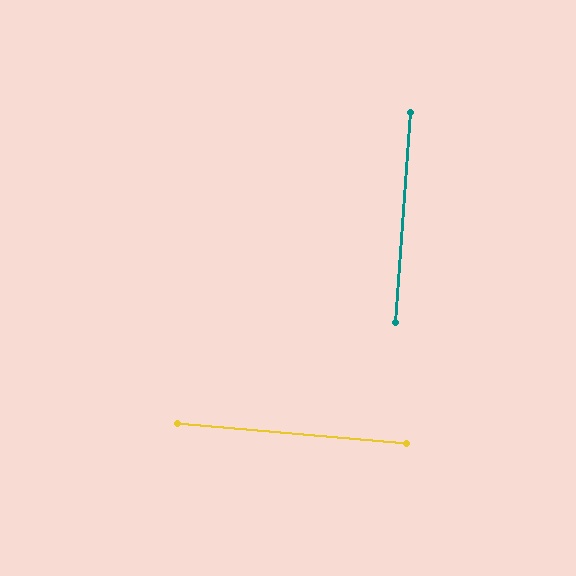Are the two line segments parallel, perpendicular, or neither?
Perpendicular — they meet at approximately 89°.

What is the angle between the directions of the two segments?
Approximately 89 degrees.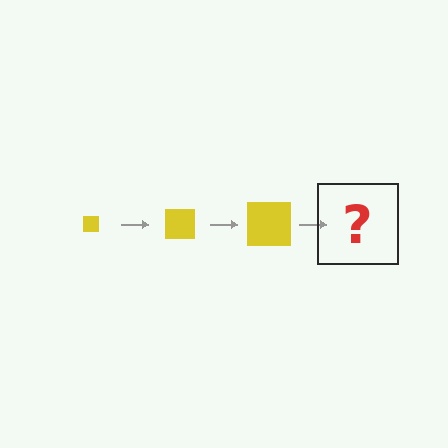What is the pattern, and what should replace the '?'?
The pattern is that the square gets progressively larger each step. The '?' should be a yellow square, larger than the previous one.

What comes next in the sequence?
The next element should be a yellow square, larger than the previous one.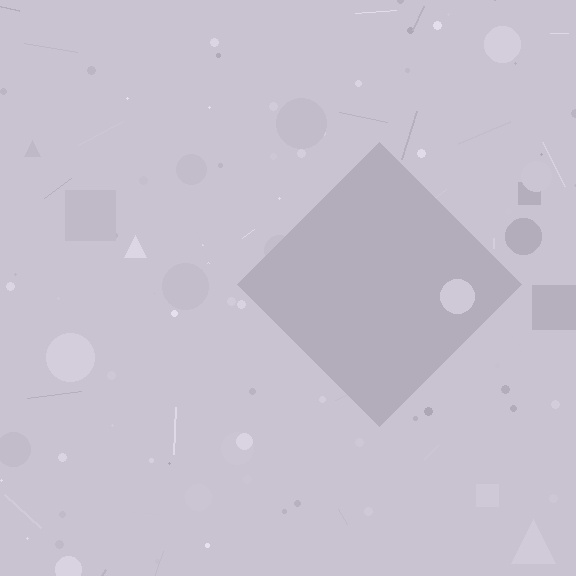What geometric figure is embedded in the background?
A diamond is embedded in the background.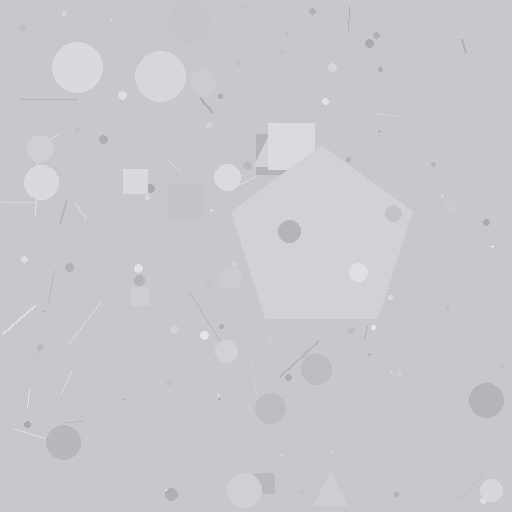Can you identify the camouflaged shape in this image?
The camouflaged shape is a pentagon.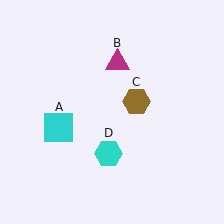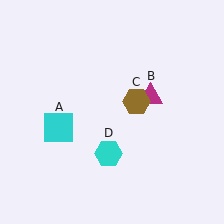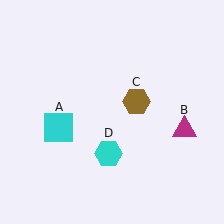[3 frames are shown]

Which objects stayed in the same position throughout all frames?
Cyan square (object A) and brown hexagon (object C) and cyan hexagon (object D) remained stationary.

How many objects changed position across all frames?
1 object changed position: magenta triangle (object B).